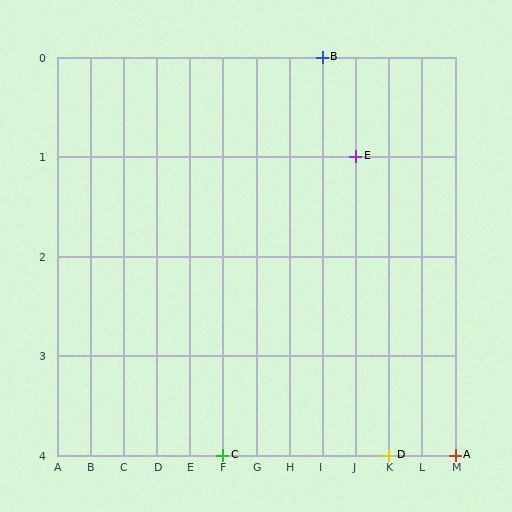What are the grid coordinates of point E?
Point E is at grid coordinates (J, 1).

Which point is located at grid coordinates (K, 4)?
Point D is at (K, 4).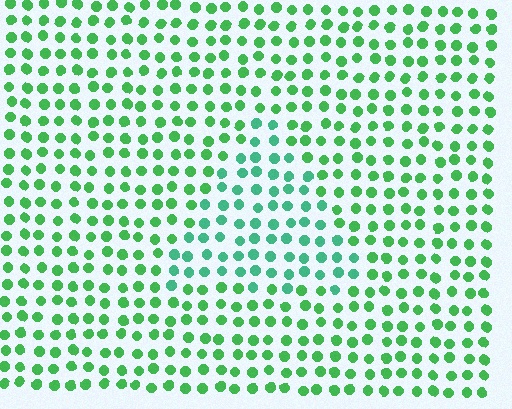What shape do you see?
I see a triangle.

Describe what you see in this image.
The image is filled with small green elements in a uniform arrangement. A triangle-shaped region is visible where the elements are tinted to a slightly different hue, forming a subtle color boundary.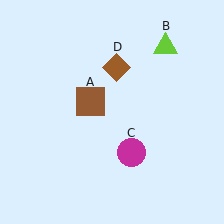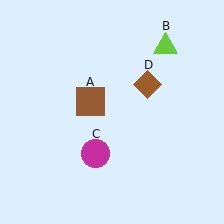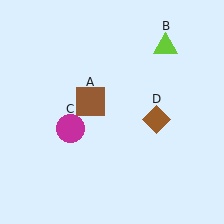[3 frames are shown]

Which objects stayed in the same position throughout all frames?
Brown square (object A) and lime triangle (object B) remained stationary.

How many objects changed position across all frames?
2 objects changed position: magenta circle (object C), brown diamond (object D).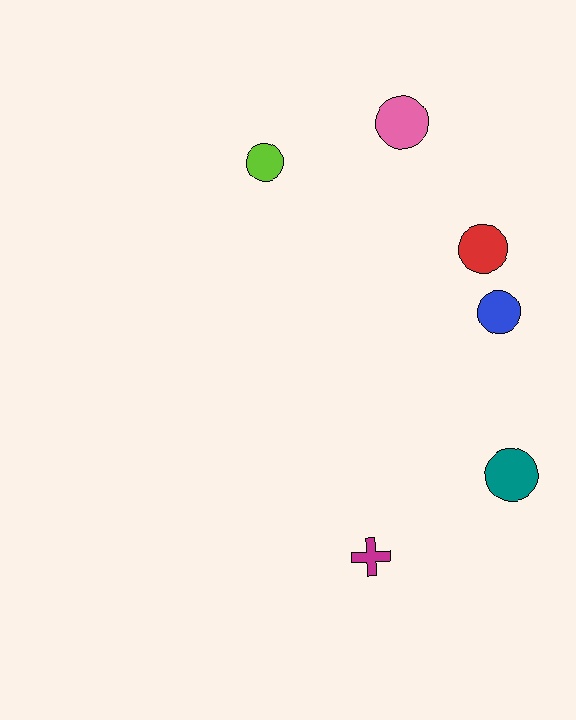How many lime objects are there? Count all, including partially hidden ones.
There is 1 lime object.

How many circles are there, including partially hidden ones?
There are 5 circles.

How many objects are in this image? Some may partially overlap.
There are 6 objects.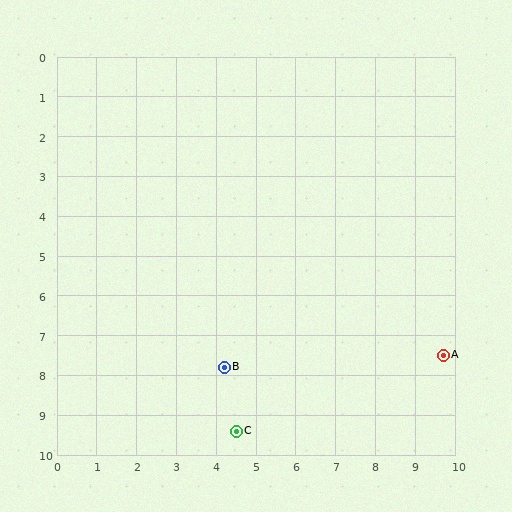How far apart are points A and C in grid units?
Points A and C are about 5.5 grid units apart.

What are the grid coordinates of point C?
Point C is at approximately (4.5, 9.4).